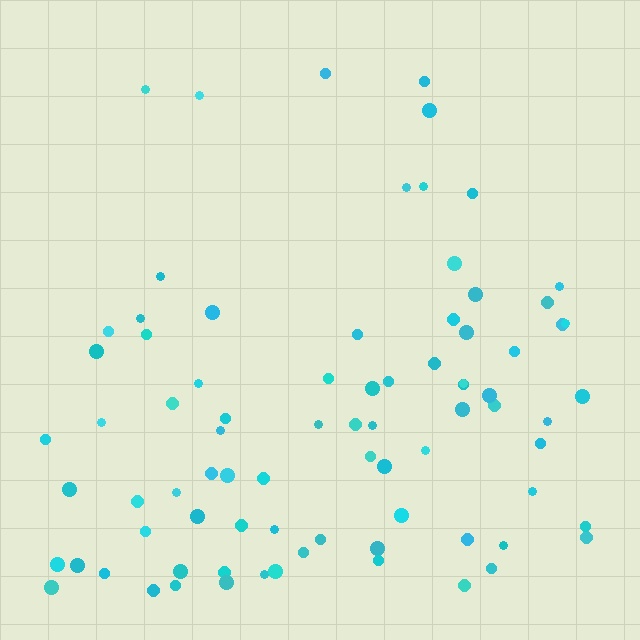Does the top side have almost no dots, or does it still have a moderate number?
Still a moderate number, just noticeably fewer than the bottom.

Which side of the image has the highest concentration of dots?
The bottom.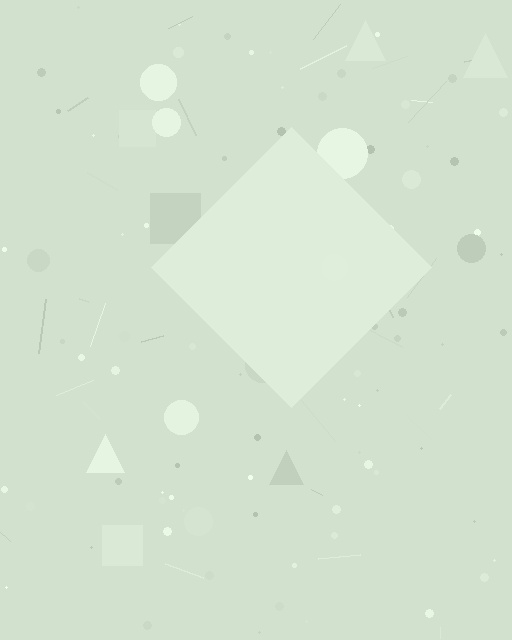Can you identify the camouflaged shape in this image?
The camouflaged shape is a diamond.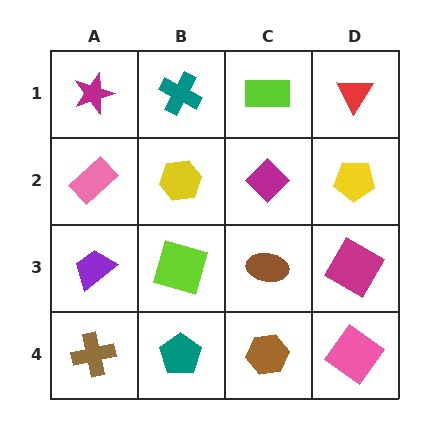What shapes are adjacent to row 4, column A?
A purple trapezoid (row 3, column A), a teal pentagon (row 4, column B).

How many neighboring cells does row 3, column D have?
3.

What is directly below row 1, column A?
A pink rectangle.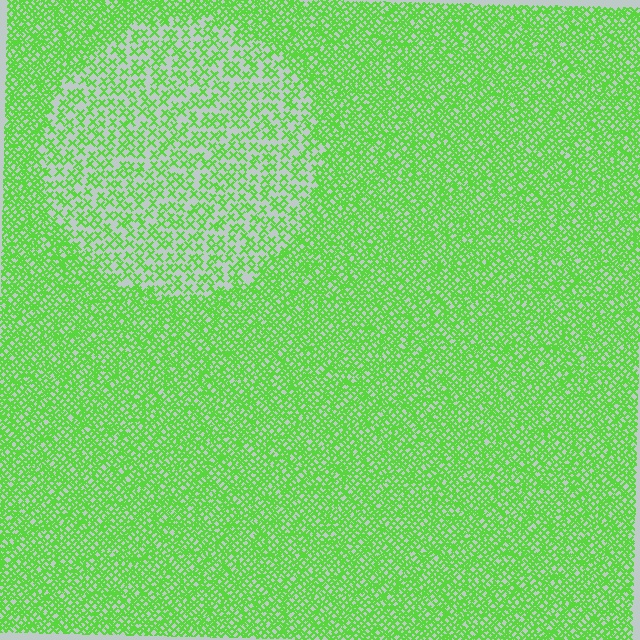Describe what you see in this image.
The image contains small lime elements arranged at two different densities. A circle-shaped region is visible where the elements are less densely packed than the surrounding area.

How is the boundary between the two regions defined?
The boundary is defined by a change in element density (approximately 2.2x ratio). All elements are the same color, size, and shape.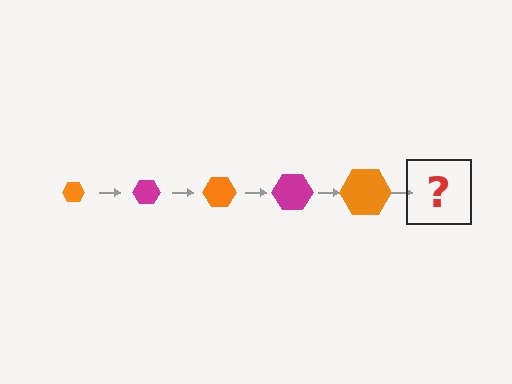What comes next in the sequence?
The next element should be a magenta hexagon, larger than the previous one.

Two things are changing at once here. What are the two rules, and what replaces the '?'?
The two rules are that the hexagon grows larger each step and the color cycles through orange and magenta. The '?' should be a magenta hexagon, larger than the previous one.